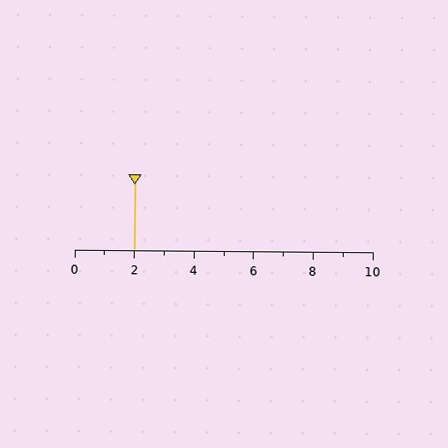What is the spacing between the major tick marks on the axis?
The major ticks are spaced 2 apart.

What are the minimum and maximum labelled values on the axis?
The axis runs from 0 to 10.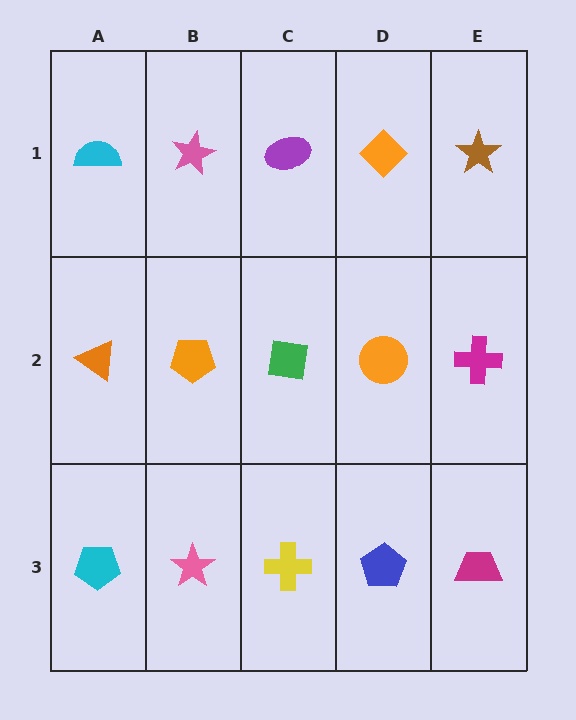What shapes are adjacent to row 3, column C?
A green square (row 2, column C), a pink star (row 3, column B), a blue pentagon (row 3, column D).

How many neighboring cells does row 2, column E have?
3.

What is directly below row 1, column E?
A magenta cross.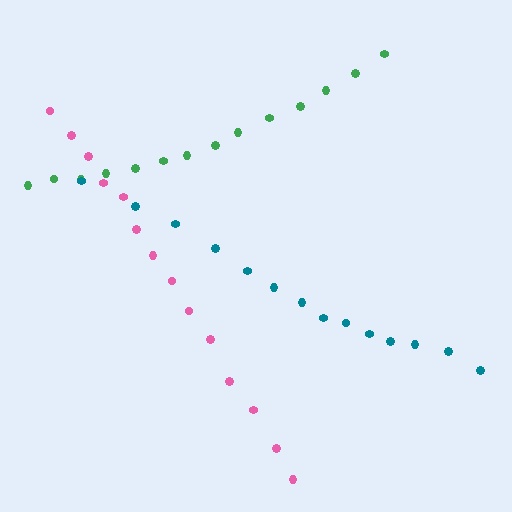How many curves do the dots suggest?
There are 3 distinct paths.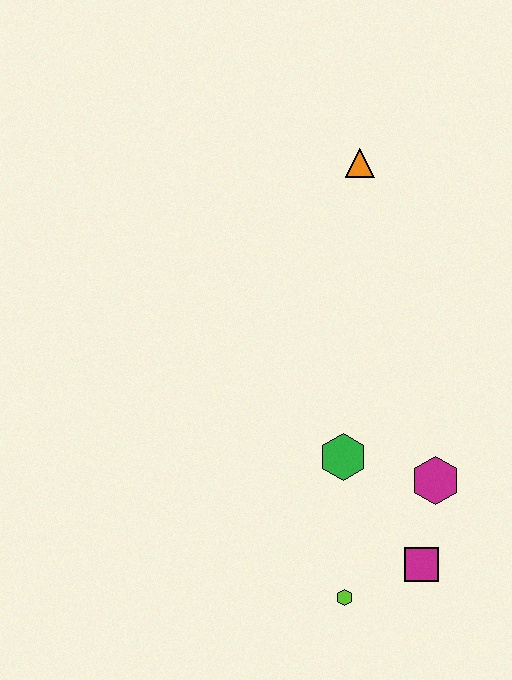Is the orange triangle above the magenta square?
Yes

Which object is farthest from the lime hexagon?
The orange triangle is farthest from the lime hexagon.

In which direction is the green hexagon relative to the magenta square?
The green hexagon is above the magenta square.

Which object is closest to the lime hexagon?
The magenta square is closest to the lime hexagon.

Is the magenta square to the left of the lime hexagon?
No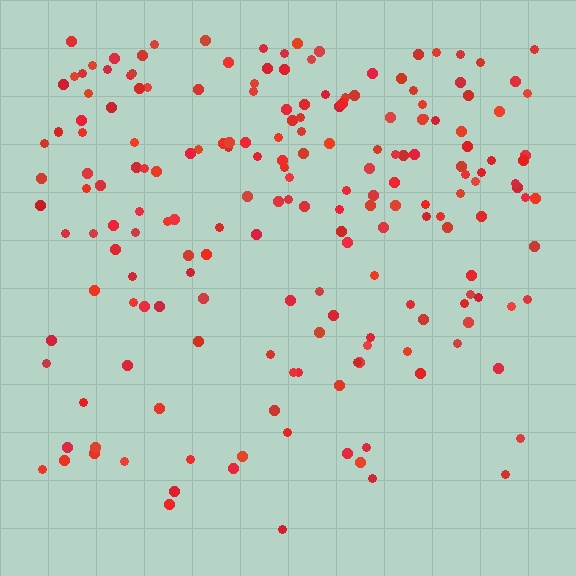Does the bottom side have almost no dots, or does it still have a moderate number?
Still a moderate number, just noticeably fewer than the top.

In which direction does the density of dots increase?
From bottom to top, with the top side densest.